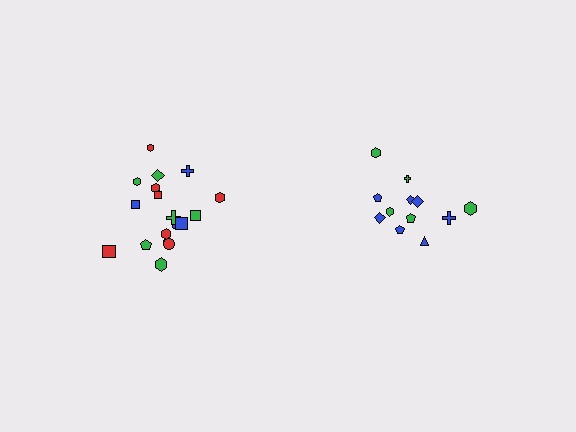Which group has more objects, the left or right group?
The left group.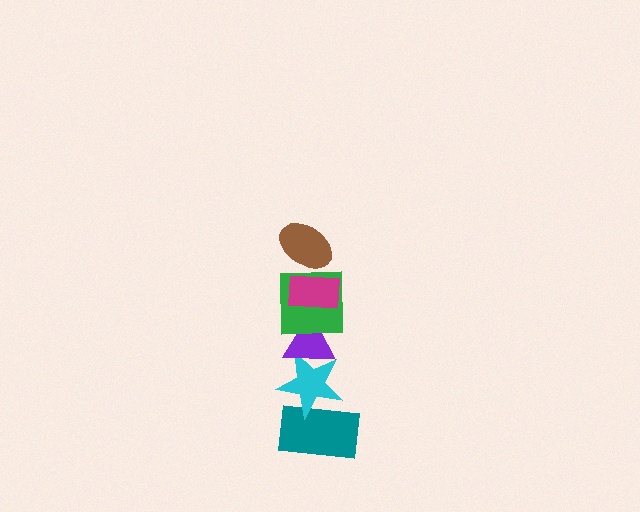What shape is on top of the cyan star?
The purple triangle is on top of the cyan star.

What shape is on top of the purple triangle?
The green square is on top of the purple triangle.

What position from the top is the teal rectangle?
The teal rectangle is 6th from the top.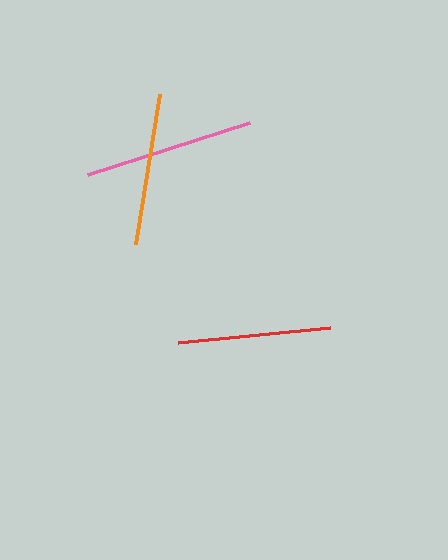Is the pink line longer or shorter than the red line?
The pink line is longer than the red line.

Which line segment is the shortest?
The orange line is the shortest at approximately 152 pixels.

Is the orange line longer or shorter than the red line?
The red line is longer than the orange line.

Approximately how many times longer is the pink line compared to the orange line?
The pink line is approximately 1.1 times the length of the orange line.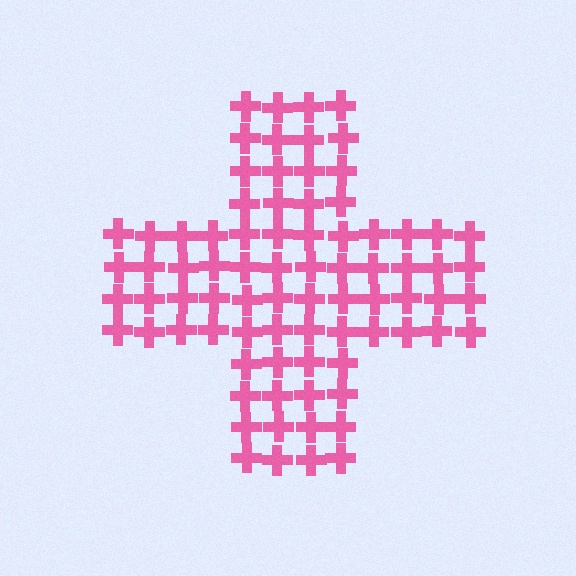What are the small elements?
The small elements are crosses.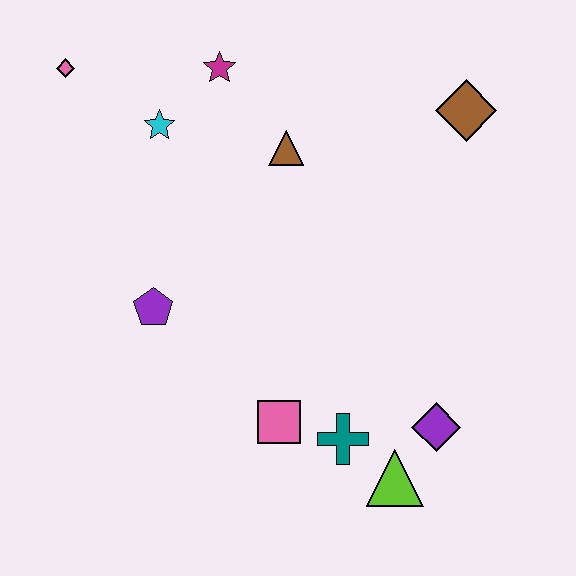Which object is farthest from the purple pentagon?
The brown diamond is farthest from the purple pentagon.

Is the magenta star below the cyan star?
No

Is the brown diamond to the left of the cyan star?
No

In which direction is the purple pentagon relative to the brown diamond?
The purple pentagon is to the left of the brown diamond.